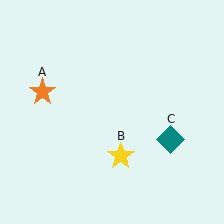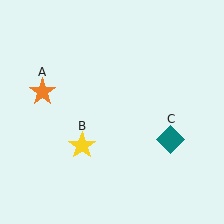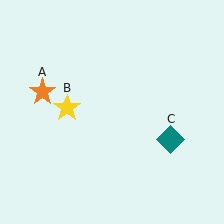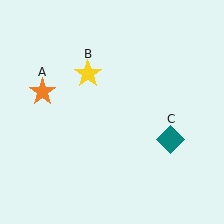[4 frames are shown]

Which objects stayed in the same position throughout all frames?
Orange star (object A) and teal diamond (object C) remained stationary.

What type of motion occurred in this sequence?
The yellow star (object B) rotated clockwise around the center of the scene.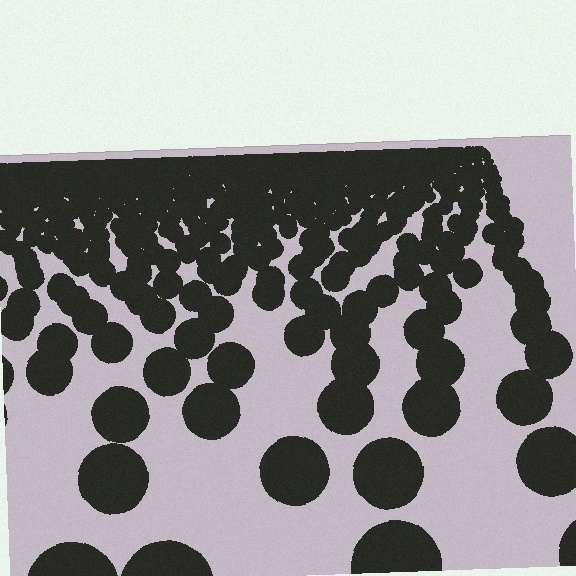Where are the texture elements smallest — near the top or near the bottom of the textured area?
Near the top.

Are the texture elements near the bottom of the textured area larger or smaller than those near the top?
Larger. Near the bottom, elements are closer to the viewer and appear at a bigger on-screen size.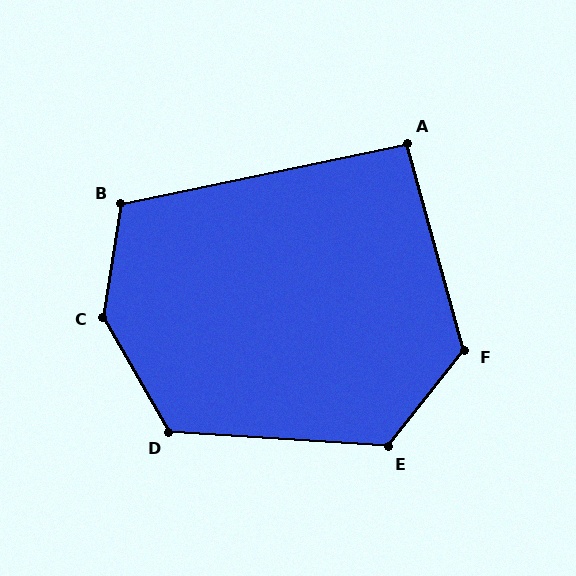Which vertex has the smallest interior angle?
A, at approximately 94 degrees.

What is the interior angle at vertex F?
Approximately 126 degrees (obtuse).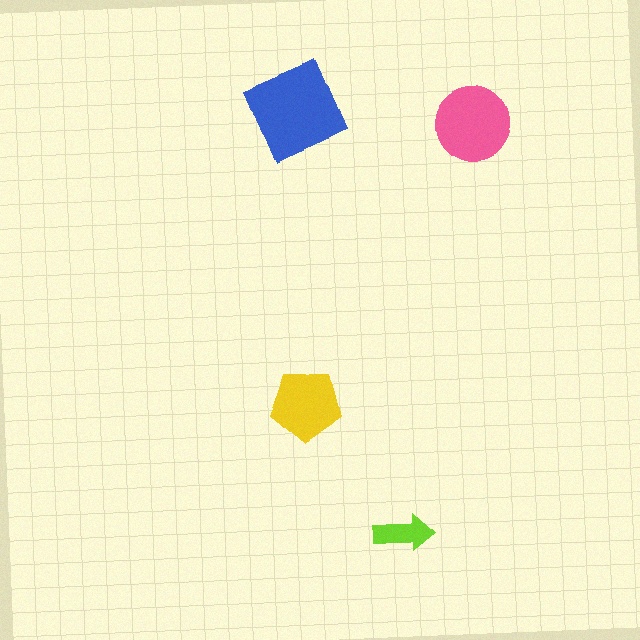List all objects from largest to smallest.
The blue diamond, the pink circle, the yellow pentagon, the lime arrow.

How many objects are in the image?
There are 4 objects in the image.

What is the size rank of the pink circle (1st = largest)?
2nd.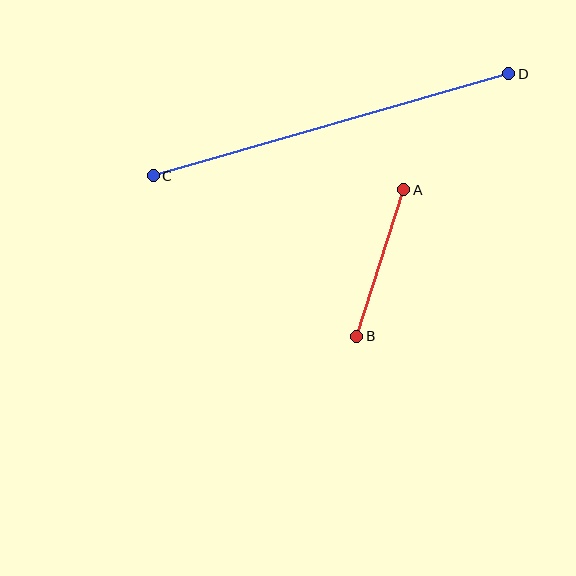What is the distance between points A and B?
The distance is approximately 154 pixels.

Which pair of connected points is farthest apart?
Points C and D are farthest apart.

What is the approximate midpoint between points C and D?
The midpoint is at approximately (331, 125) pixels.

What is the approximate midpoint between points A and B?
The midpoint is at approximately (380, 263) pixels.